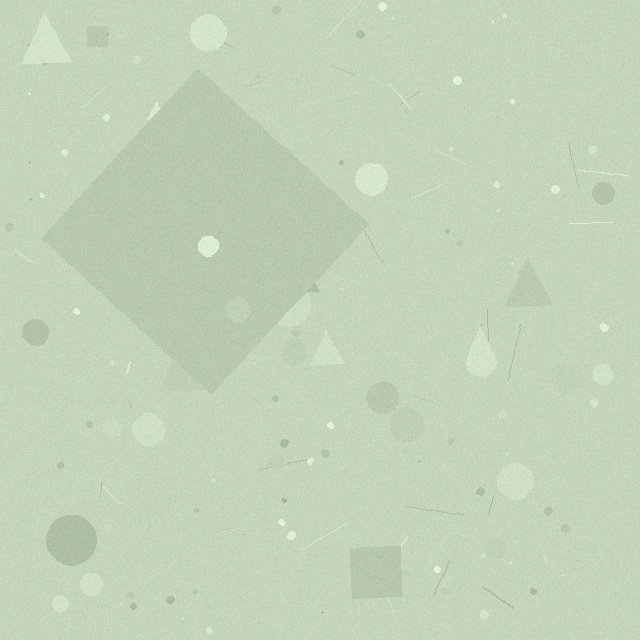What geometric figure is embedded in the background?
A diamond is embedded in the background.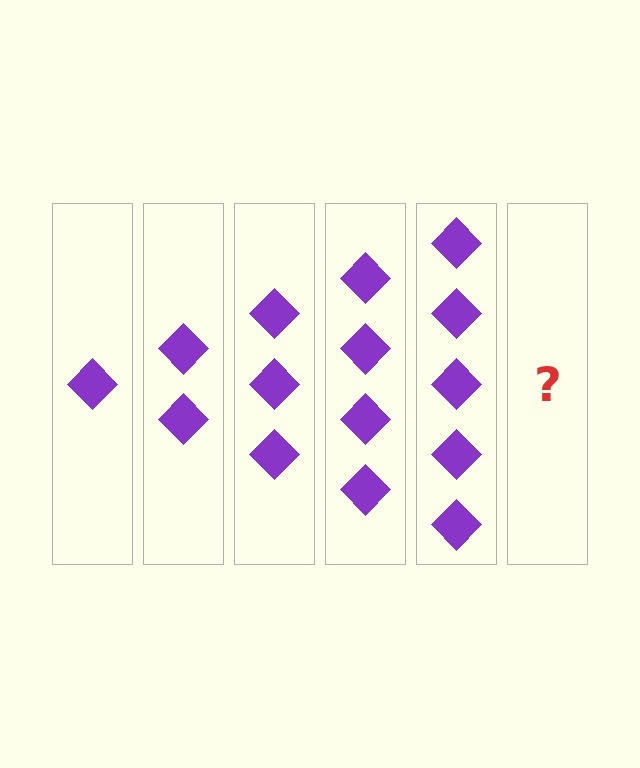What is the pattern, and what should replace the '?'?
The pattern is that each step adds one more diamond. The '?' should be 6 diamonds.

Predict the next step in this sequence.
The next step is 6 diamonds.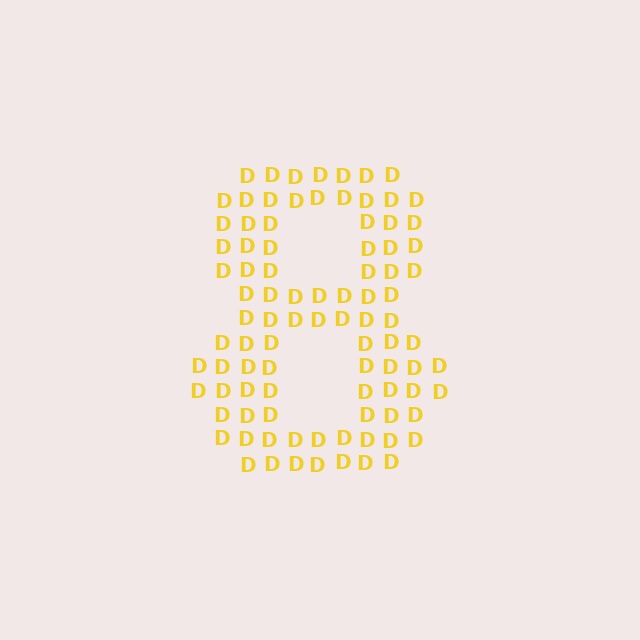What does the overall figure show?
The overall figure shows the digit 8.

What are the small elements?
The small elements are letter D's.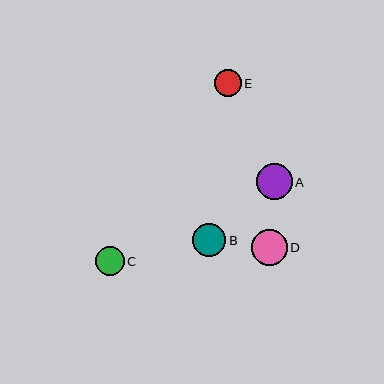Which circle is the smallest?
Circle E is the smallest with a size of approximately 27 pixels.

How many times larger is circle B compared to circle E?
Circle B is approximately 1.2 times the size of circle E.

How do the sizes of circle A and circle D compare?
Circle A and circle D are approximately the same size.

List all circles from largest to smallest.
From largest to smallest: A, D, B, C, E.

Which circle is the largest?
Circle A is the largest with a size of approximately 36 pixels.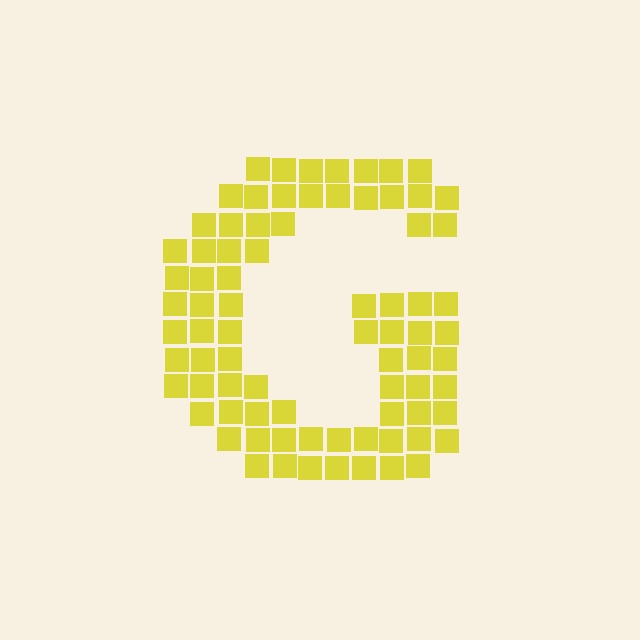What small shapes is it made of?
It is made of small squares.